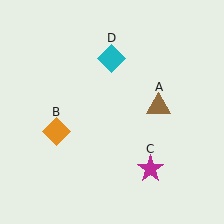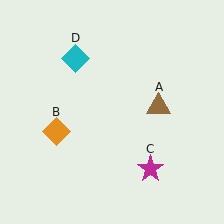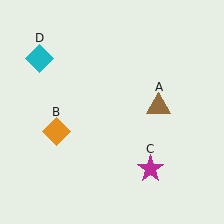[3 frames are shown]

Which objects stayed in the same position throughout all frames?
Brown triangle (object A) and orange diamond (object B) and magenta star (object C) remained stationary.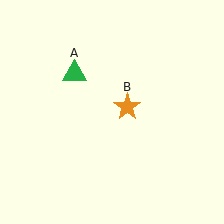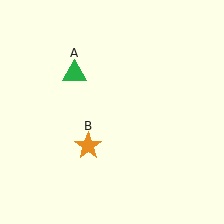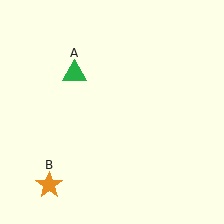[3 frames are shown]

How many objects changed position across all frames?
1 object changed position: orange star (object B).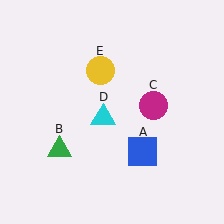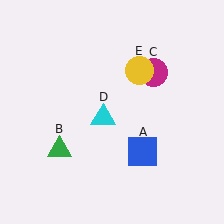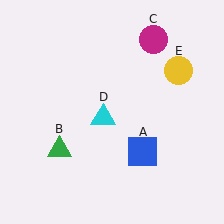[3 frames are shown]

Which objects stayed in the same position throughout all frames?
Blue square (object A) and green triangle (object B) and cyan triangle (object D) remained stationary.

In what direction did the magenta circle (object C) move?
The magenta circle (object C) moved up.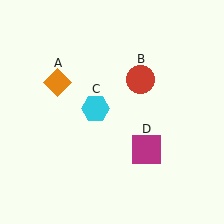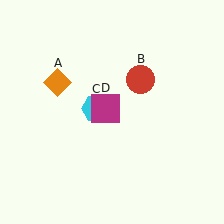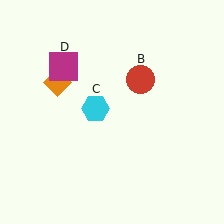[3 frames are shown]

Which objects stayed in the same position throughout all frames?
Orange diamond (object A) and red circle (object B) and cyan hexagon (object C) remained stationary.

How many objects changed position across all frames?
1 object changed position: magenta square (object D).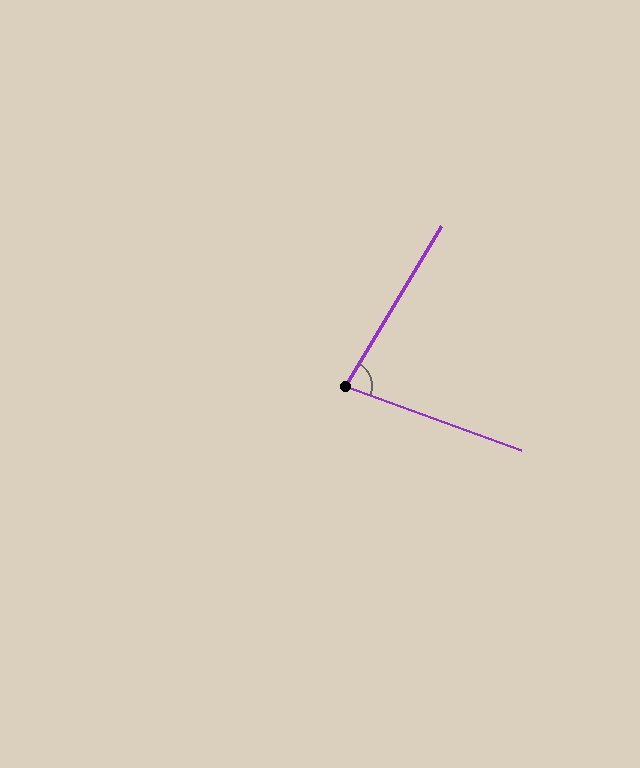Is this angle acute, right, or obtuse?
It is acute.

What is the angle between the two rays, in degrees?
Approximately 79 degrees.